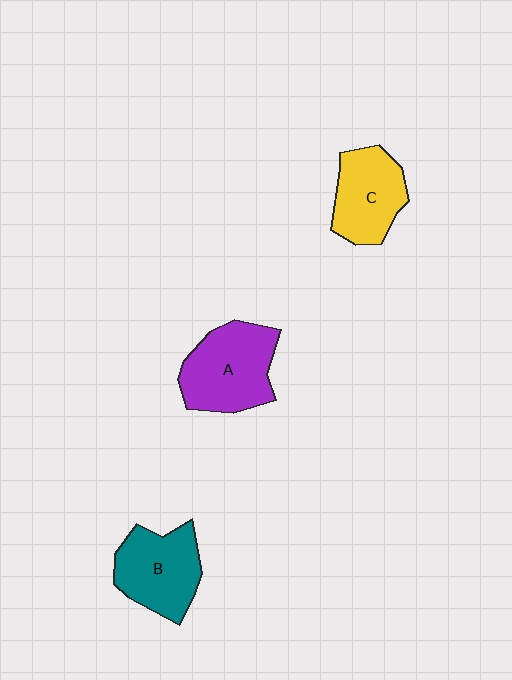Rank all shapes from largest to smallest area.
From largest to smallest: A (purple), B (teal), C (yellow).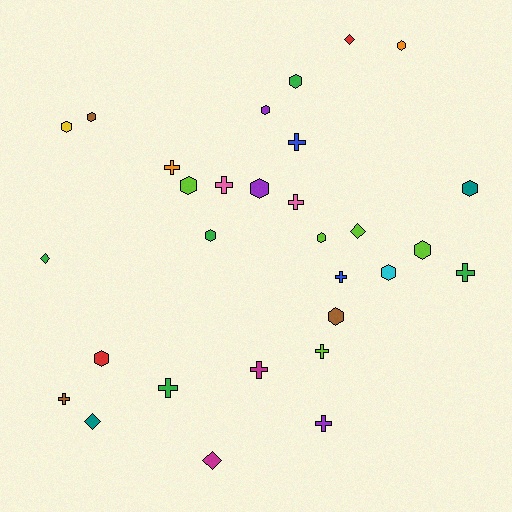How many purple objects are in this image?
There are 3 purple objects.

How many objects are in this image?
There are 30 objects.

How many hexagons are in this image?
There are 14 hexagons.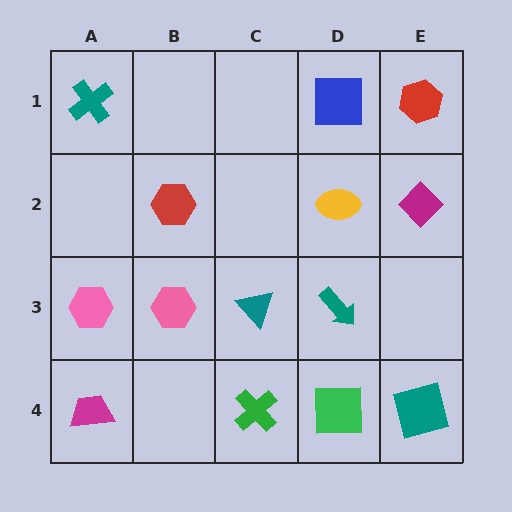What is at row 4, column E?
A teal square.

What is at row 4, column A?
A magenta trapezoid.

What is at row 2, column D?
A yellow ellipse.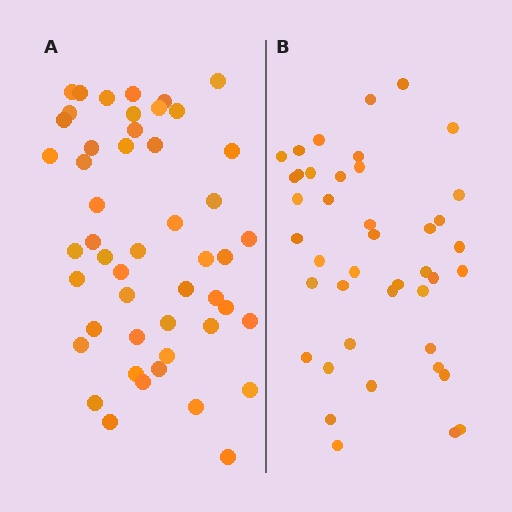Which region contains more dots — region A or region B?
Region A (the left region) has more dots.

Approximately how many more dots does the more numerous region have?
Region A has roughly 8 or so more dots than region B.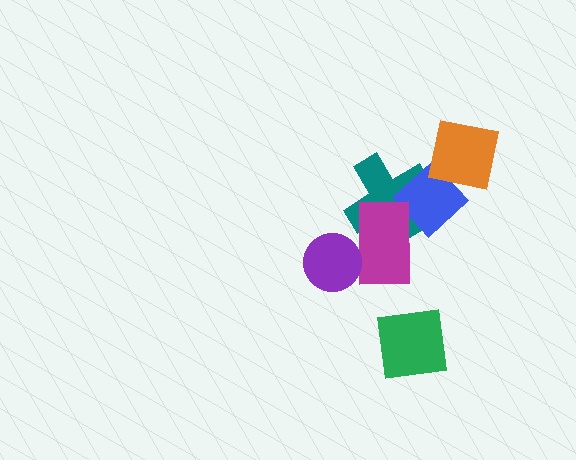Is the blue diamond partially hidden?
Yes, it is partially covered by another shape.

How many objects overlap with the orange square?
1 object overlaps with the orange square.